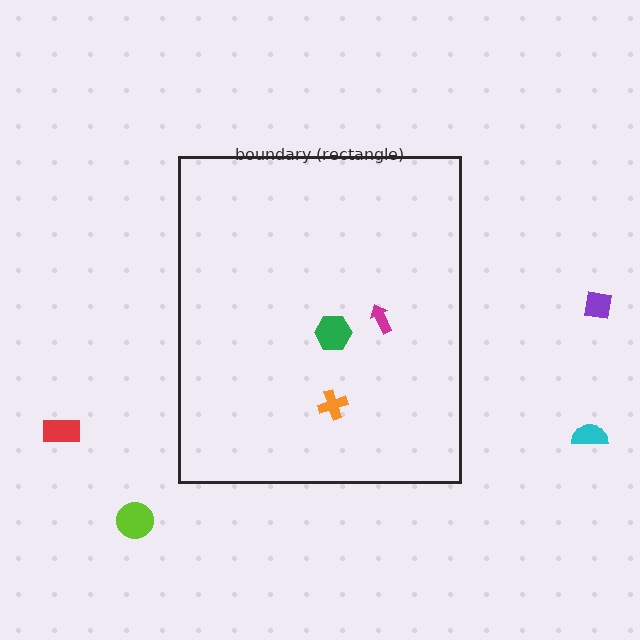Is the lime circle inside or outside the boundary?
Outside.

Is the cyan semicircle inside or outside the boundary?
Outside.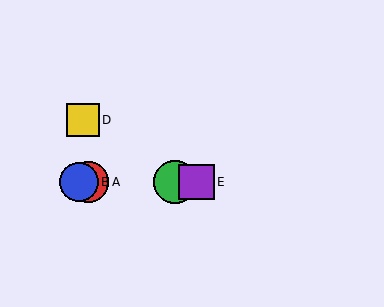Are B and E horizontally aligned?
Yes, both are at y≈182.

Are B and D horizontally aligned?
No, B is at y≈182 and D is at y≈120.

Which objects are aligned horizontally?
Objects A, B, C, E are aligned horizontally.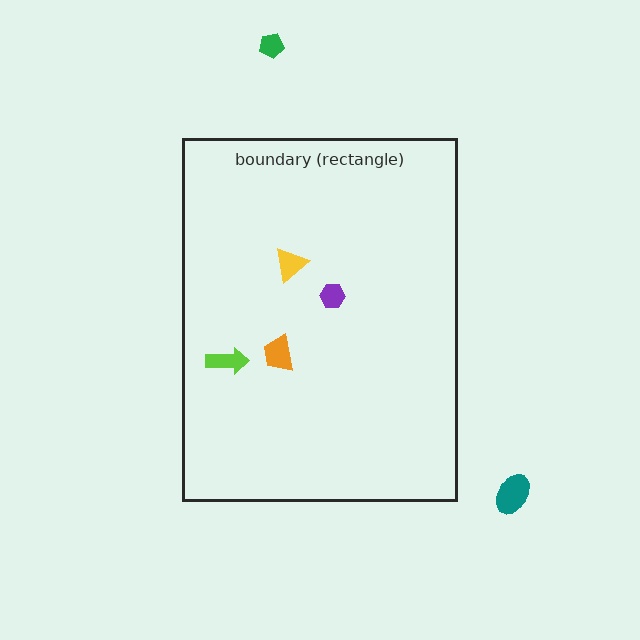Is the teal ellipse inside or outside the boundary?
Outside.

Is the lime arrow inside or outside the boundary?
Inside.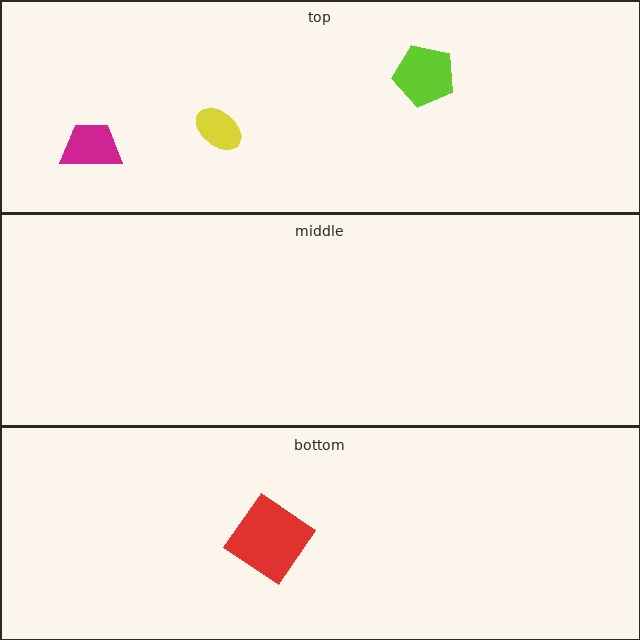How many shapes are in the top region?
3.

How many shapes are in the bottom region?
1.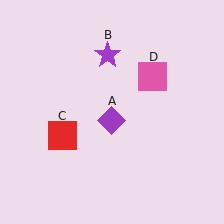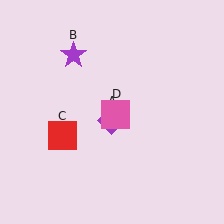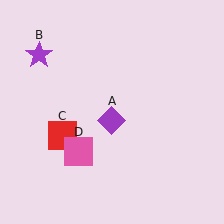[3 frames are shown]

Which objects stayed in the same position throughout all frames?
Purple diamond (object A) and red square (object C) remained stationary.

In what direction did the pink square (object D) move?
The pink square (object D) moved down and to the left.